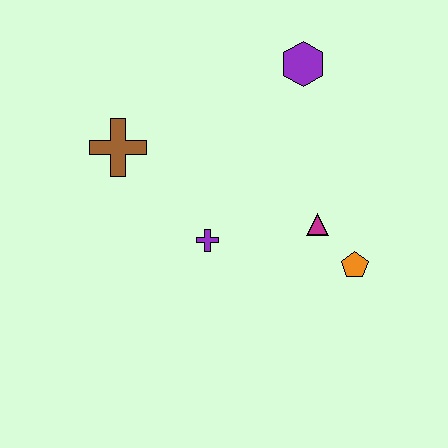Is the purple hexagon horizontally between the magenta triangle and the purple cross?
Yes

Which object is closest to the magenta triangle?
The orange pentagon is closest to the magenta triangle.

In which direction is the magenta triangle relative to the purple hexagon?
The magenta triangle is below the purple hexagon.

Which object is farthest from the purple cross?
The purple hexagon is farthest from the purple cross.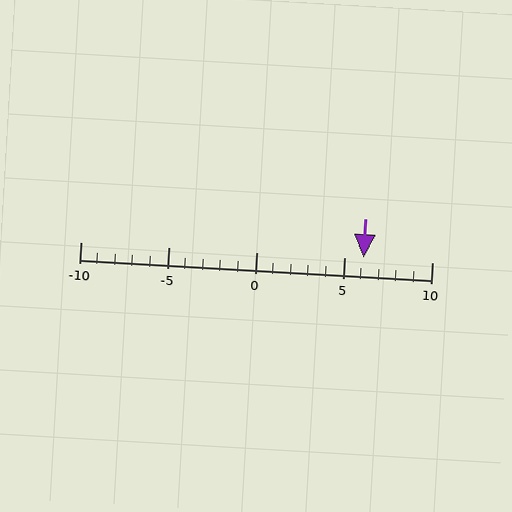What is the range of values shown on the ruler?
The ruler shows values from -10 to 10.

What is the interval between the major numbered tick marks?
The major tick marks are spaced 5 units apart.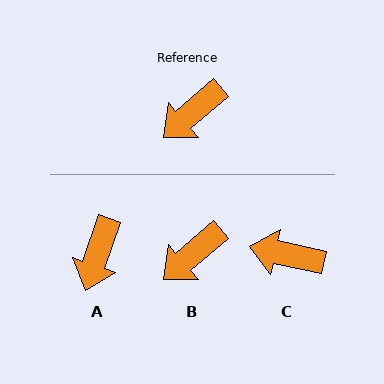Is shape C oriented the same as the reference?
No, it is off by about 53 degrees.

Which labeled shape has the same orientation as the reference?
B.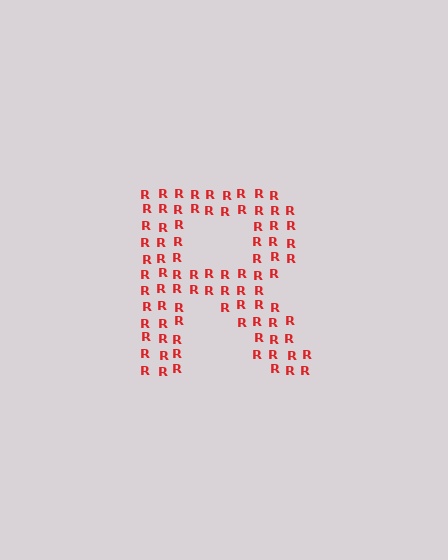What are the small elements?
The small elements are letter R's.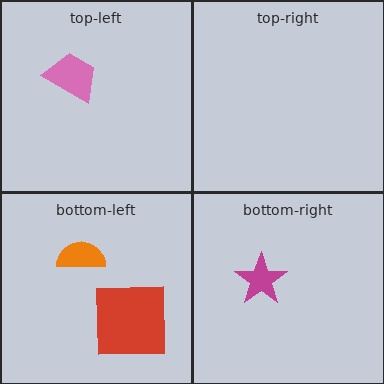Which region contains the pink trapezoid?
The top-left region.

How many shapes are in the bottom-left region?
2.